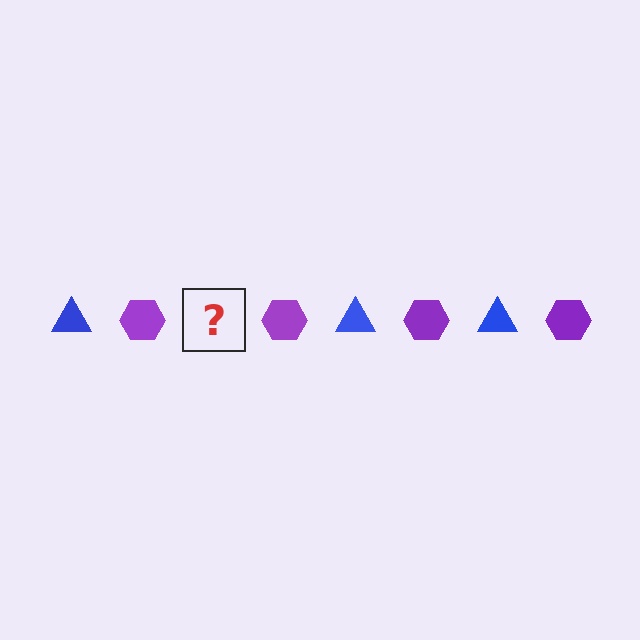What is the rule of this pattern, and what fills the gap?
The rule is that the pattern alternates between blue triangle and purple hexagon. The gap should be filled with a blue triangle.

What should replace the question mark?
The question mark should be replaced with a blue triangle.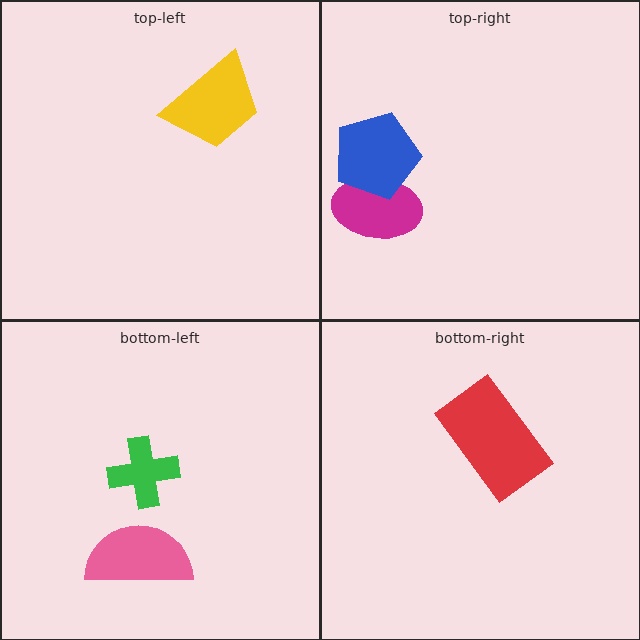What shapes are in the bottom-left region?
The green cross, the pink semicircle.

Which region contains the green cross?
The bottom-left region.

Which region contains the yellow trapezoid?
The top-left region.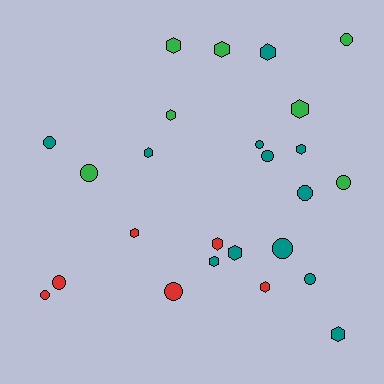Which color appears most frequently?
Teal, with 12 objects.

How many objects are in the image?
There are 25 objects.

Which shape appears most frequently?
Hexagon, with 13 objects.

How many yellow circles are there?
There are no yellow circles.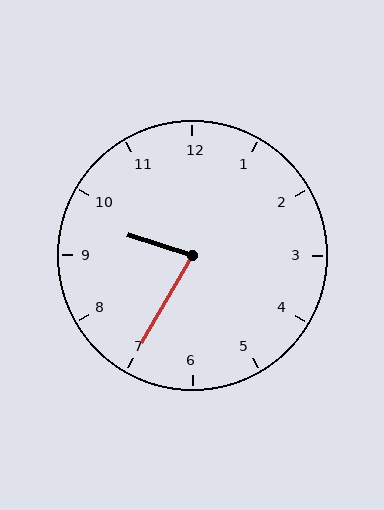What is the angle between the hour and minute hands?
Approximately 78 degrees.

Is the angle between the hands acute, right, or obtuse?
It is acute.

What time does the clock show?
9:35.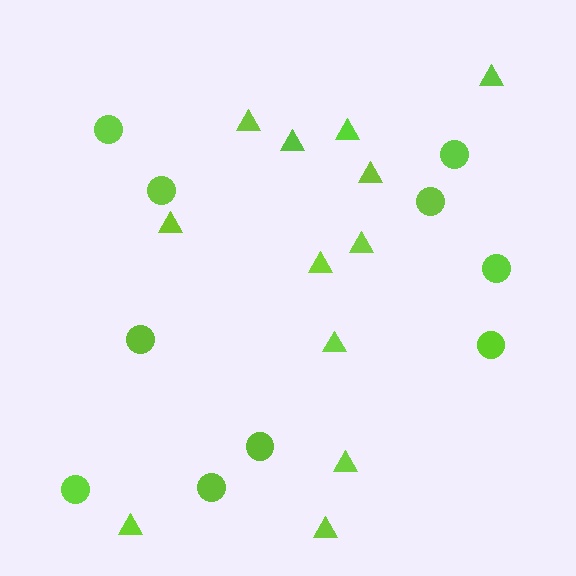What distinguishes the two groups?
There are 2 groups: one group of triangles (12) and one group of circles (10).